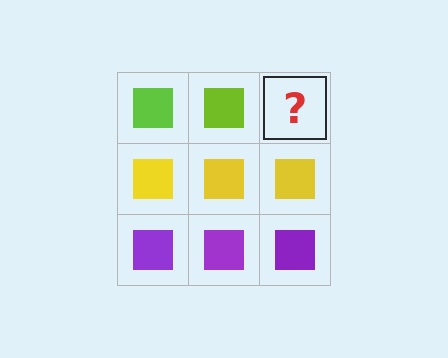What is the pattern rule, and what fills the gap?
The rule is that each row has a consistent color. The gap should be filled with a lime square.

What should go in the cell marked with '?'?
The missing cell should contain a lime square.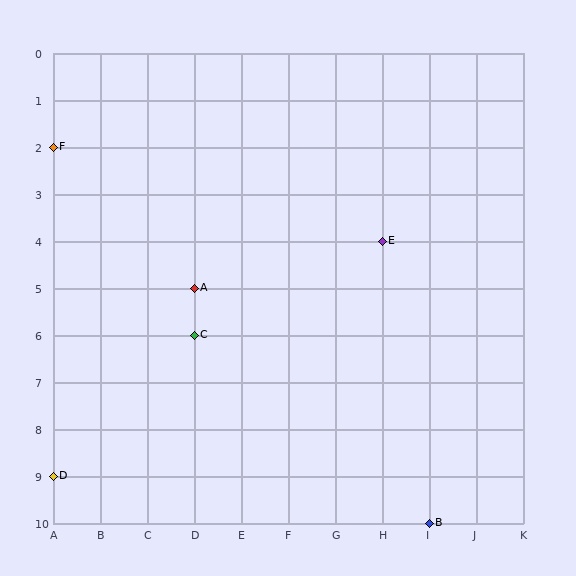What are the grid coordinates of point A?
Point A is at grid coordinates (D, 5).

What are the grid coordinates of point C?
Point C is at grid coordinates (D, 6).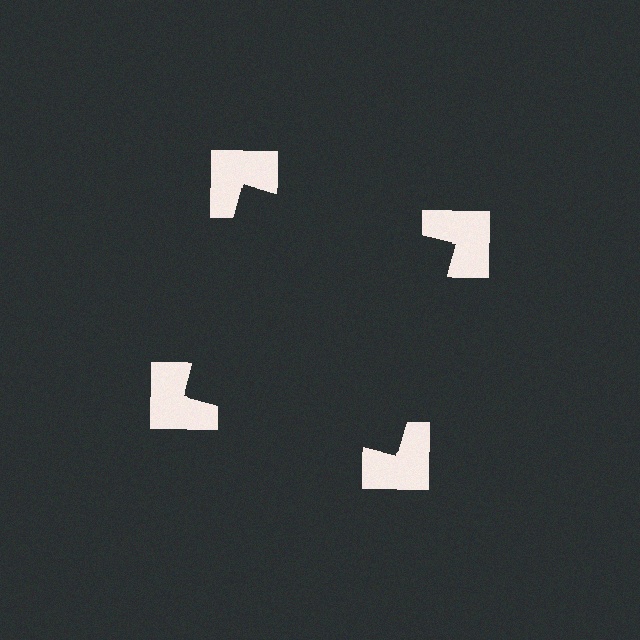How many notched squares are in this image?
There are 4 — one at each vertex of the illusory square.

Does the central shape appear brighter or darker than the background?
It typically appears slightly darker than the background, even though no actual brightness change is drawn.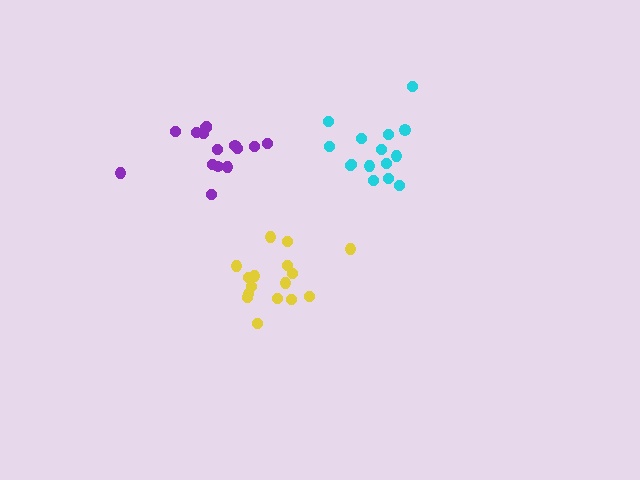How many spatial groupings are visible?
There are 3 spatial groupings.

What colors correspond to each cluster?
The clusters are colored: cyan, yellow, purple.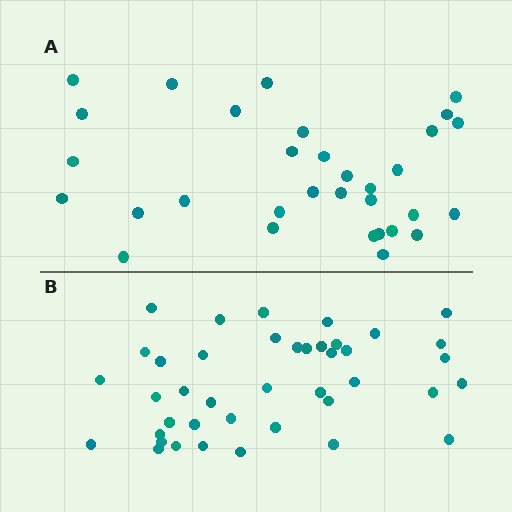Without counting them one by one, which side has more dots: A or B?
Region B (the bottom region) has more dots.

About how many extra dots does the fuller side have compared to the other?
Region B has roughly 8 or so more dots than region A.